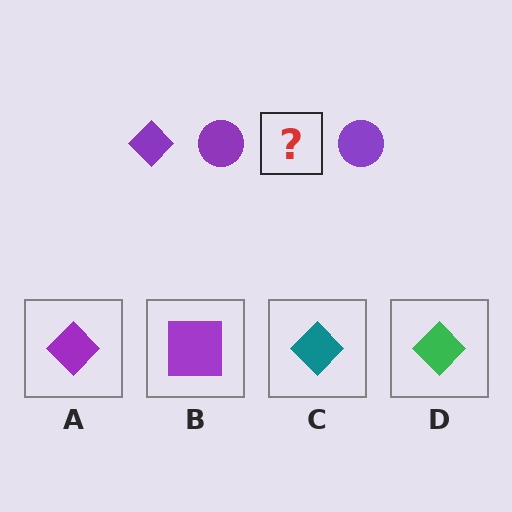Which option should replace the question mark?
Option A.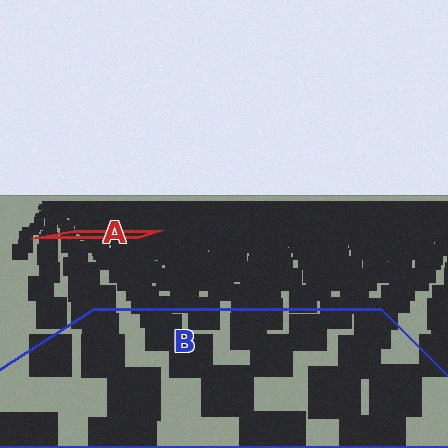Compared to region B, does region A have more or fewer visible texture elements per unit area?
Region A has more texture elements per unit area — they are packed more densely because it is farther away.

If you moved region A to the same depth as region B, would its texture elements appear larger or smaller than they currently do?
They would appear larger. At a closer depth, the same texture elements are projected at a bigger on-screen size.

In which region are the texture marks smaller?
The texture marks are smaller in region A, because it is farther away.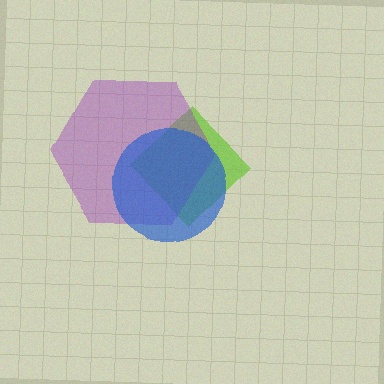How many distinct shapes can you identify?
There are 3 distinct shapes: a lime diamond, a purple hexagon, a blue circle.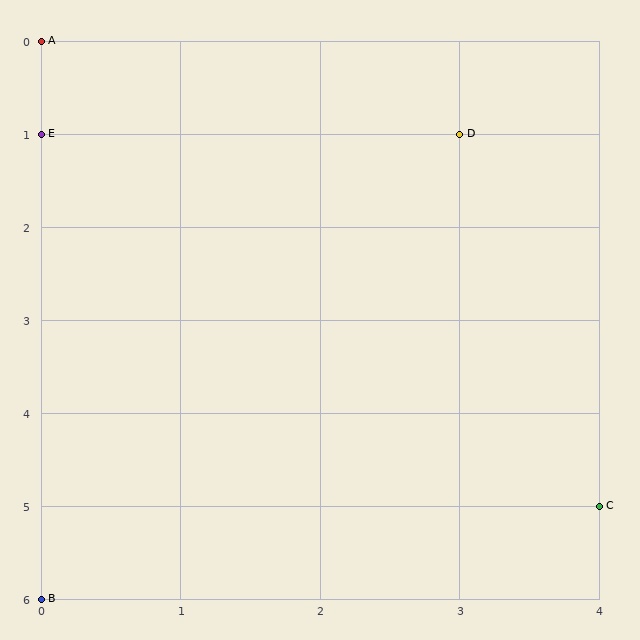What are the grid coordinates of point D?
Point D is at grid coordinates (3, 1).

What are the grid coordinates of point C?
Point C is at grid coordinates (4, 5).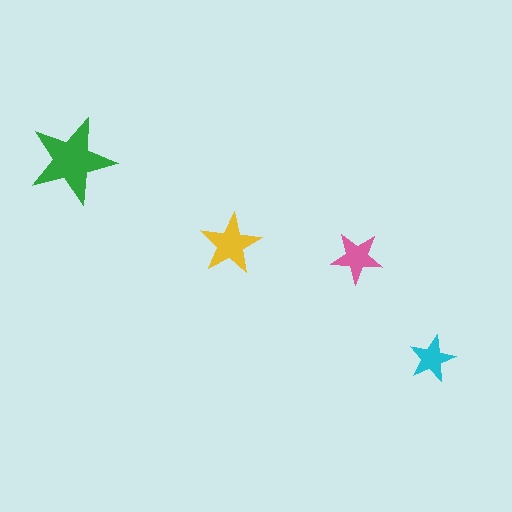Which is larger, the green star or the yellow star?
The green one.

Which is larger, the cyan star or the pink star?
The pink one.